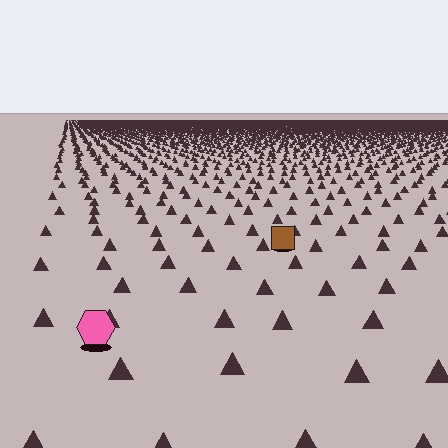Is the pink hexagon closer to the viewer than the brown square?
Yes. The pink hexagon is closer — you can tell from the texture gradient: the ground texture is coarser near it.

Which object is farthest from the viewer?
The brown square is farthest from the viewer. It appears smaller and the ground texture around it is denser.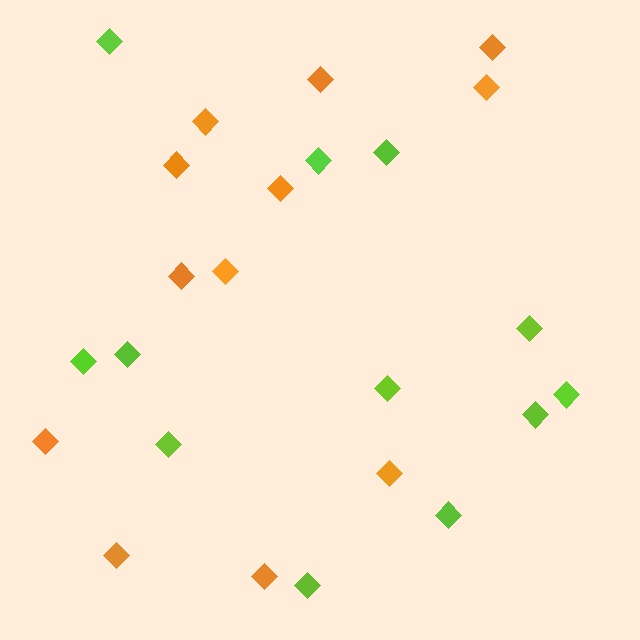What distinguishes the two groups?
There are 2 groups: one group of orange diamonds (12) and one group of lime diamonds (12).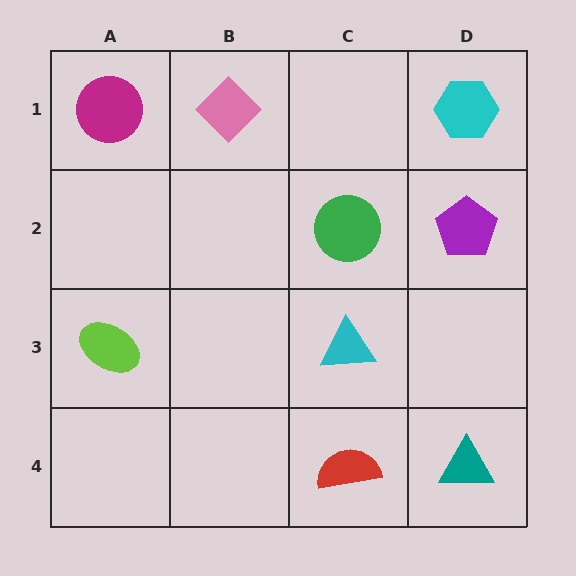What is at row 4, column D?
A teal triangle.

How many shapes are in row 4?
2 shapes.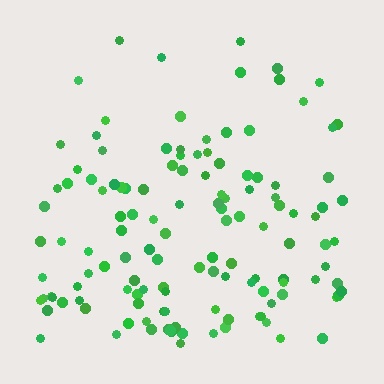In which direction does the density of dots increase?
From top to bottom, with the bottom side densest.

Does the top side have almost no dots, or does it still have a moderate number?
Still a moderate number, just noticeably fewer than the bottom.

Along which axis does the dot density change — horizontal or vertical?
Vertical.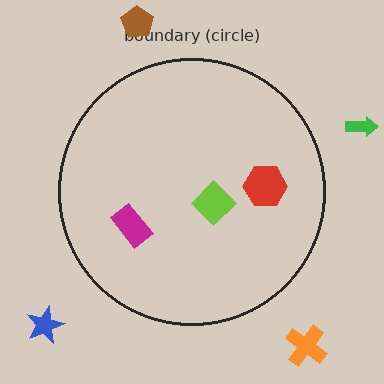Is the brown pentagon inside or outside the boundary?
Outside.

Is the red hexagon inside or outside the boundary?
Inside.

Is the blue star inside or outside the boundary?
Outside.